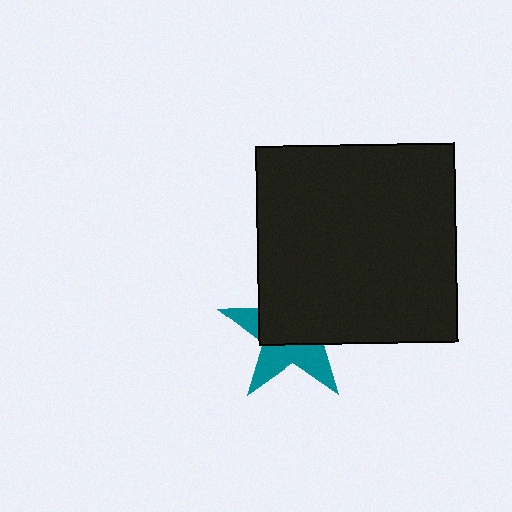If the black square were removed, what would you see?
You would see the complete teal star.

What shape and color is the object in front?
The object in front is a black square.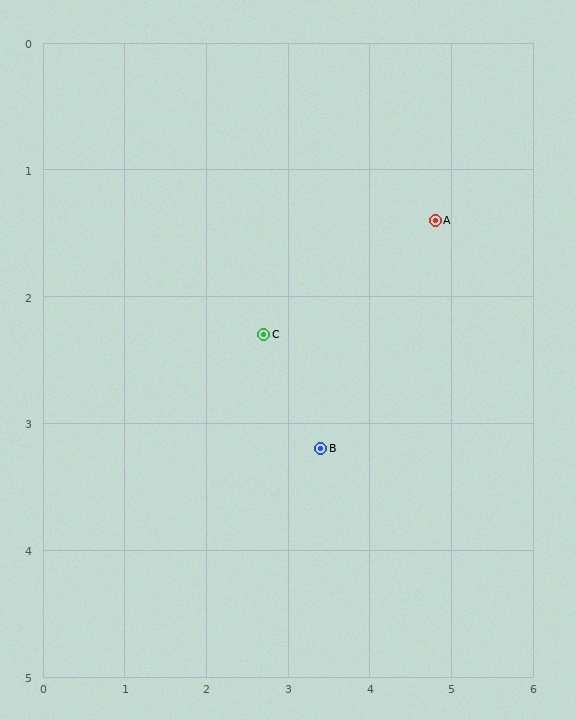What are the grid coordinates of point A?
Point A is at approximately (4.8, 1.4).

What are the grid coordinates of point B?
Point B is at approximately (3.4, 3.2).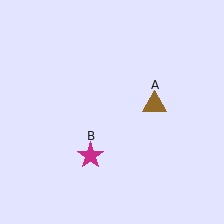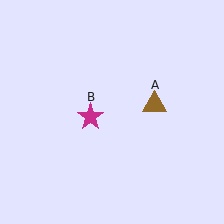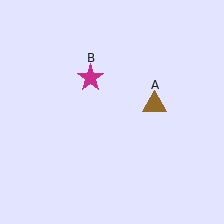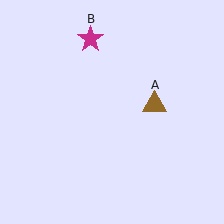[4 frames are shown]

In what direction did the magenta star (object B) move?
The magenta star (object B) moved up.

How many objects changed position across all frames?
1 object changed position: magenta star (object B).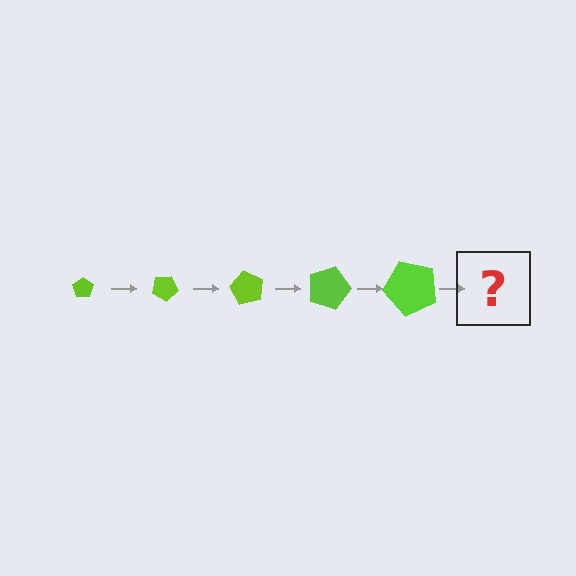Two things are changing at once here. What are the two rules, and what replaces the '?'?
The two rules are that the pentagon grows larger each step and it rotates 30 degrees each step. The '?' should be a pentagon, larger than the previous one and rotated 150 degrees from the start.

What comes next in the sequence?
The next element should be a pentagon, larger than the previous one and rotated 150 degrees from the start.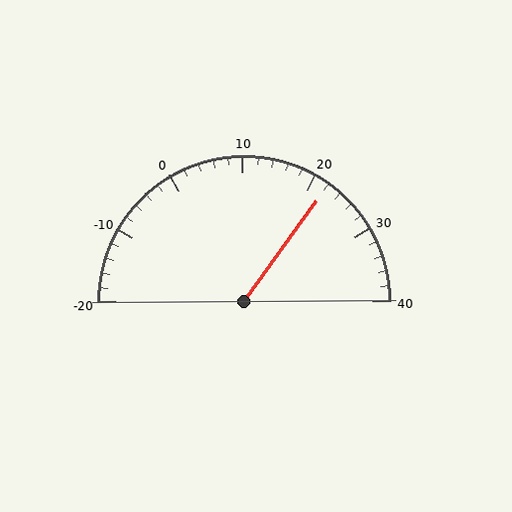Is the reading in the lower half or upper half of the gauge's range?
The reading is in the upper half of the range (-20 to 40).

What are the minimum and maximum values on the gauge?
The gauge ranges from -20 to 40.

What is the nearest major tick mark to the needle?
The nearest major tick mark is 20.